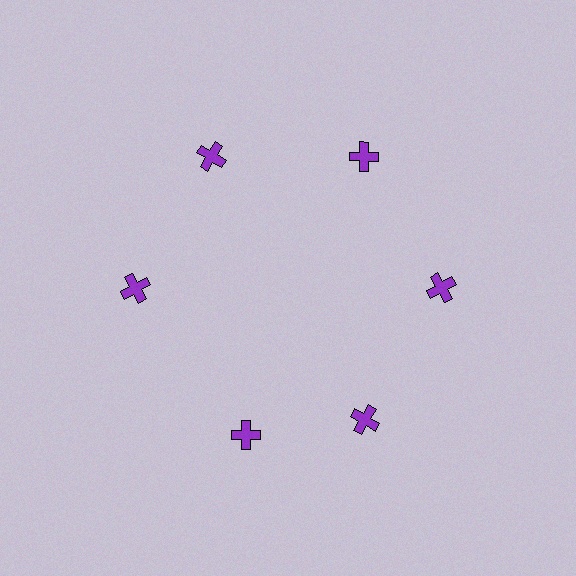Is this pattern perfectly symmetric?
No. The 6 purple crosses are arranged in a ring, but one element near the 7 o'clock position is rotated out of alignment along the ring, breaking the 6-fold rotational symmetry.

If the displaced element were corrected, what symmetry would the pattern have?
It would have 6-fold rotational symmetry — the pattern would map onto itself every 60 degrees.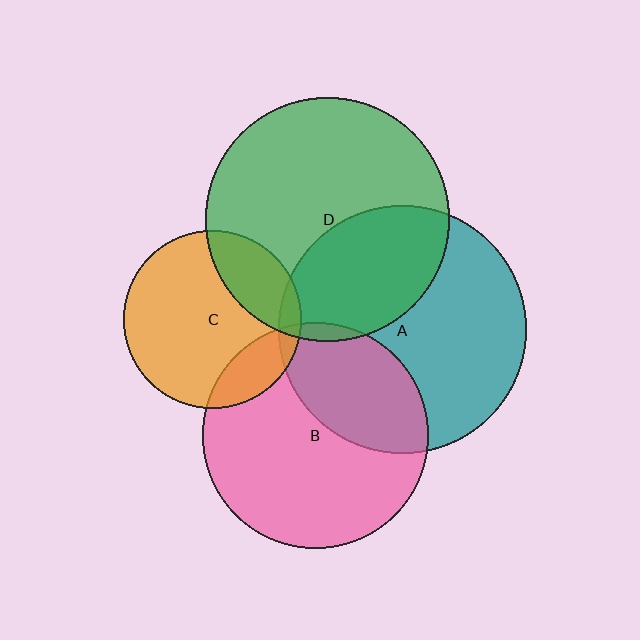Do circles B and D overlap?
Yes.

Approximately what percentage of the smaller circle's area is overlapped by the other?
Approximately 5%.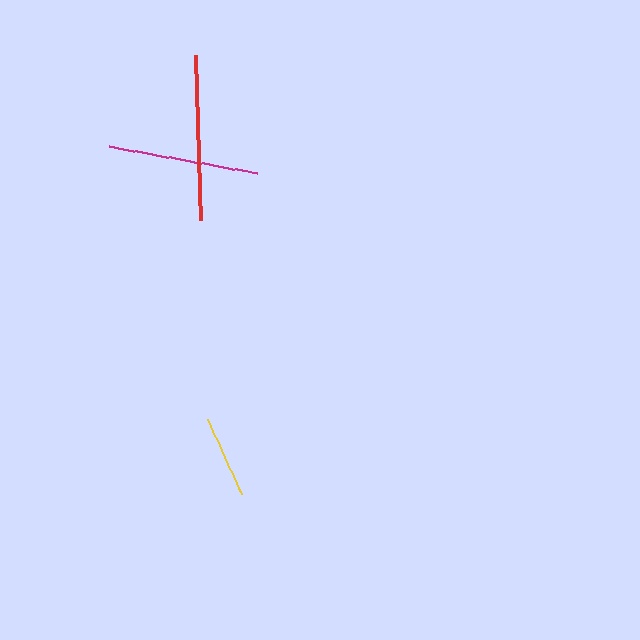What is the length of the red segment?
The red segment is approximately 165 pixels long.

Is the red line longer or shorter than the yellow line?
The red line is longer than the yellow line.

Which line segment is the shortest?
The yellow line is the shortest at approximately 83 pixels.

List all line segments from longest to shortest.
From longest to shortest: red, magenta, yellow.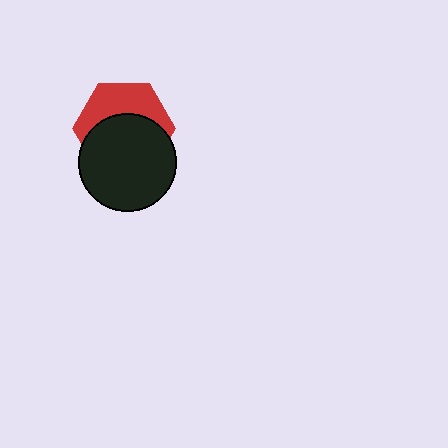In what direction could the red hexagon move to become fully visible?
The red hexagon could move up. That would shift it out from behind the black circle entirely.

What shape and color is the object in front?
The object in front is a black circle.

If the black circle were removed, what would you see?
You would see the complete red hexagon.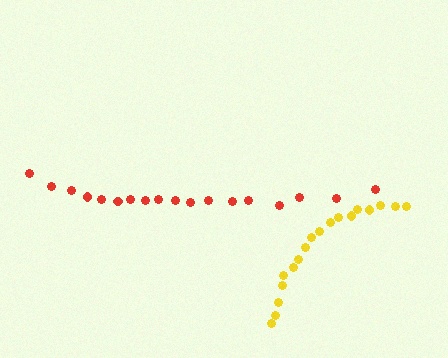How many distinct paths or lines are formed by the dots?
There are 2 distinct paths.